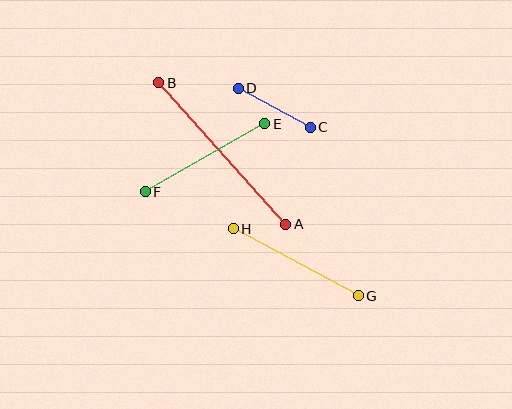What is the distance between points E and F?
The distance is approximately 138 pixels.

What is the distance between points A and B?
The distance is approximately 190 pixels.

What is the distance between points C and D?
The distance is approximately 82 pixels.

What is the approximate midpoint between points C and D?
The midpoint is at approximately (274, 108) pixels.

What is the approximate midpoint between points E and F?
The midpoint is at approximately (205, 158) pixels.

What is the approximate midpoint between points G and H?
The midpoint is at approximately (296, 262) pixels.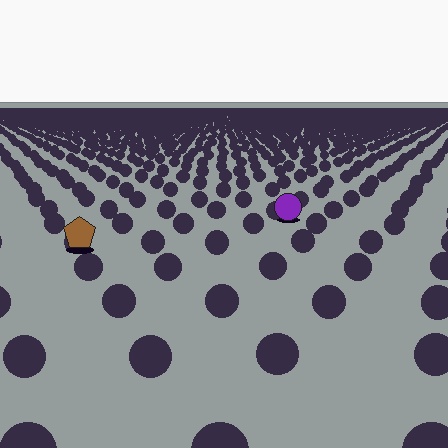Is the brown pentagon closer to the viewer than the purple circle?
Yes. The brown pentagon is closer — you can tell from the texture gradient: the ground texture is coarser near it.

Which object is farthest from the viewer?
The purple circle is farthest from the viewer. It appears smaller and the ground texture around it is denser.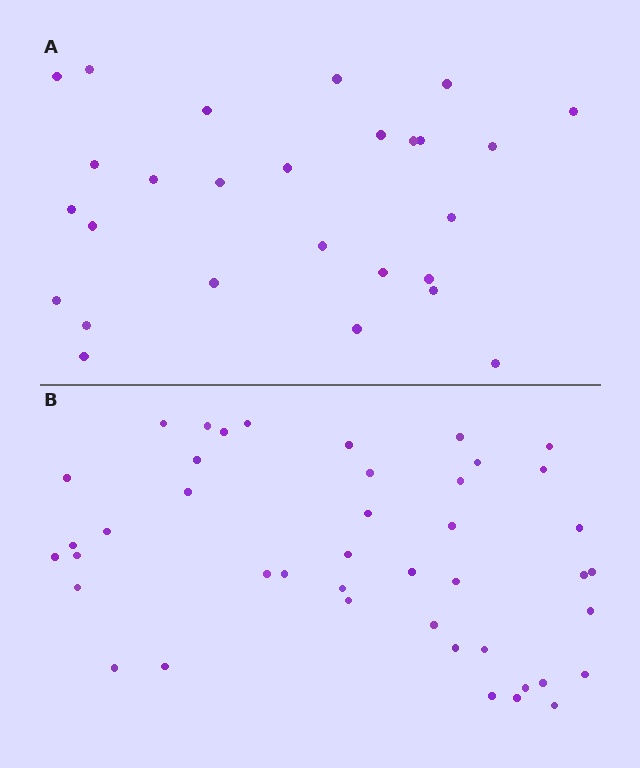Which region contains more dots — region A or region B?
Region B (the bottom region) has more dots.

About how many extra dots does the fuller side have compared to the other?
Region B has approximately 15 more dots than region A.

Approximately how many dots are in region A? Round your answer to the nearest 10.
About 30 dots. (The exact count is 27, which rounds to 30.)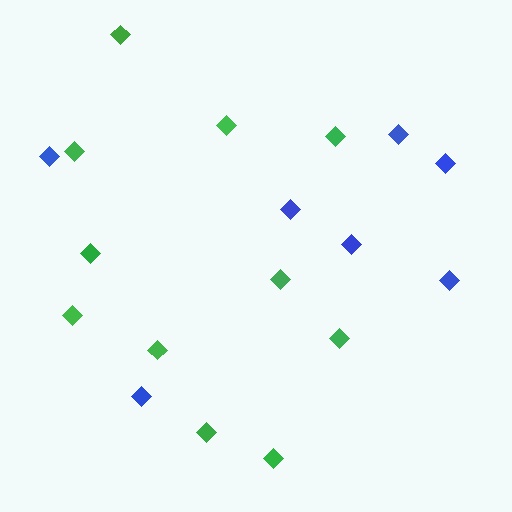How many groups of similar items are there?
There are 2 groups: one group of blue diamonds (7) and one group of green diamonds (11).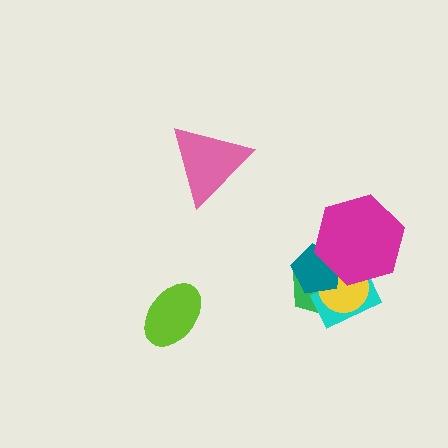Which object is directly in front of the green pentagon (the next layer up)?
The cyan rectangle is directly in front of the green pentagon.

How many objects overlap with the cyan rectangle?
4 objects overlap with the cyan rectangle.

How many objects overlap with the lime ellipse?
0 objects overlap with the lime ellipse.